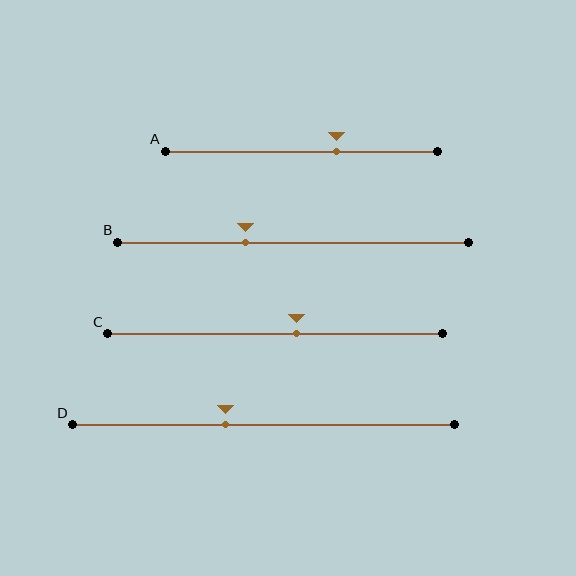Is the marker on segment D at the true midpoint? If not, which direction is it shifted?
No, the marker on segment D is shifted to the left by about 10% of the segment length.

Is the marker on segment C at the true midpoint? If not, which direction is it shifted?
No, the marker on segment C is shifted to the right by about 6% of the segment length.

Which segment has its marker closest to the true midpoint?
Segment C has its marker closest to the true midpoint.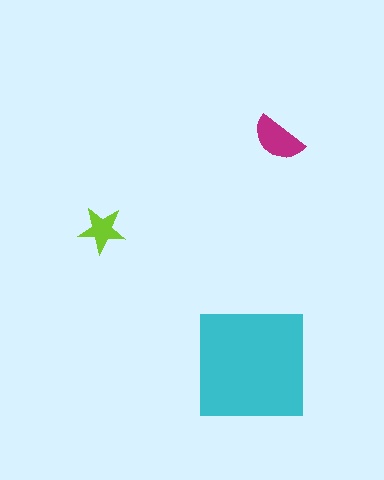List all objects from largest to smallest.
The cyan square, the magenta semicircle, the lime star.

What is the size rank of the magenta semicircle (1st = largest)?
2nd.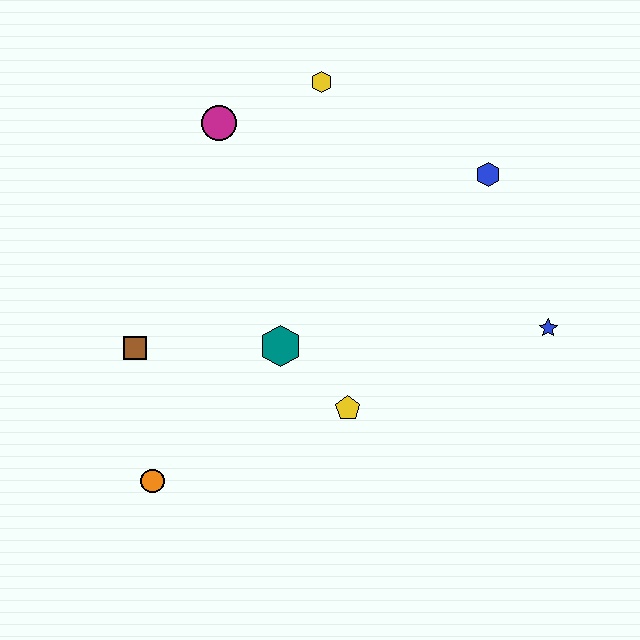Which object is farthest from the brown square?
The blue star is farthest from the brown square.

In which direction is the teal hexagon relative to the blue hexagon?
The teal hexagon is to the left of the blue hexagon.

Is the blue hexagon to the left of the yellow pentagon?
No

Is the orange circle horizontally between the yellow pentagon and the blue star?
No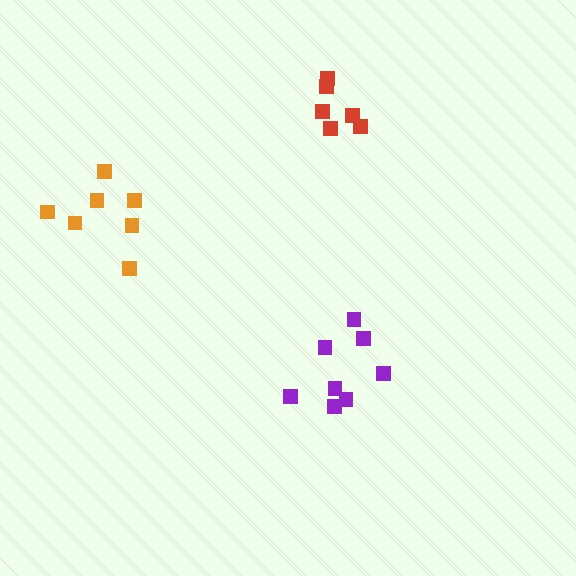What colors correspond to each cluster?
The clusters are colored: red, orange, purple.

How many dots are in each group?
Group 1: 6 dots, Group 2: 7 dots, Group 3: 8 dots (21 total).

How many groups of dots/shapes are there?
There are 3 groups.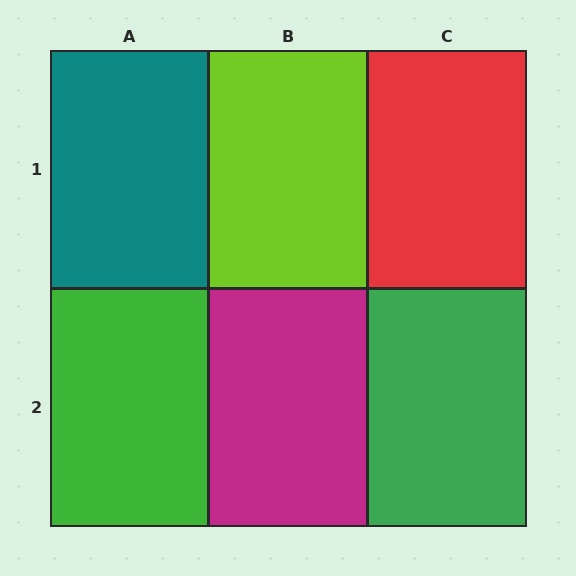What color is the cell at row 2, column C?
Green.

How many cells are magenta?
1 cell is magenta.